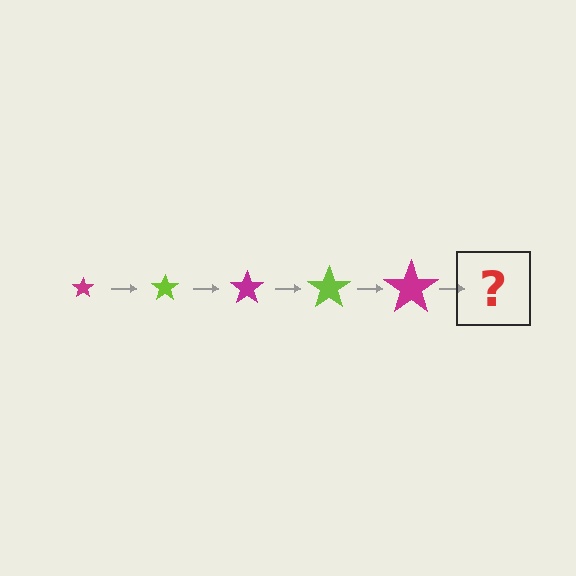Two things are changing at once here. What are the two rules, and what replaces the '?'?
The two rules are that the star grows larger each step and the color cycles through magenta and lime. The '?' should be a lime star, larger than the previous one.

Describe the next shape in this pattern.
It should be a lime star, larger than the previous one.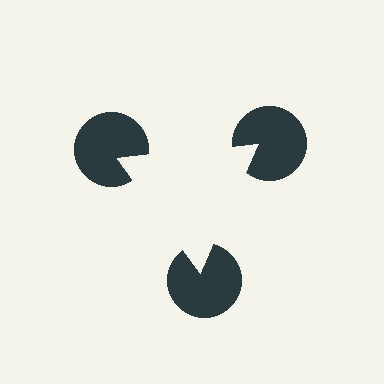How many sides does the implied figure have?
3 sides.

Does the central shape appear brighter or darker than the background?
It typically appears slightly brighter than the background, even though no actual brightness change is drawn.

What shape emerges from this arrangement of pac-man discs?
An illusory triangle — its edges are inferred from the aligned wedge cuts in the pac-man discs, not physically drawn.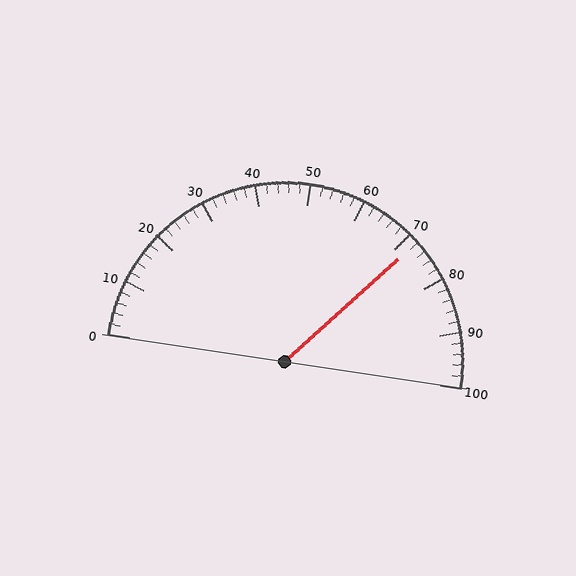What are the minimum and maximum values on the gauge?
The gauge ranges from 0 to 100.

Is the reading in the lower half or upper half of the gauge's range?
The reading is in the upper half of the range (0 to 100).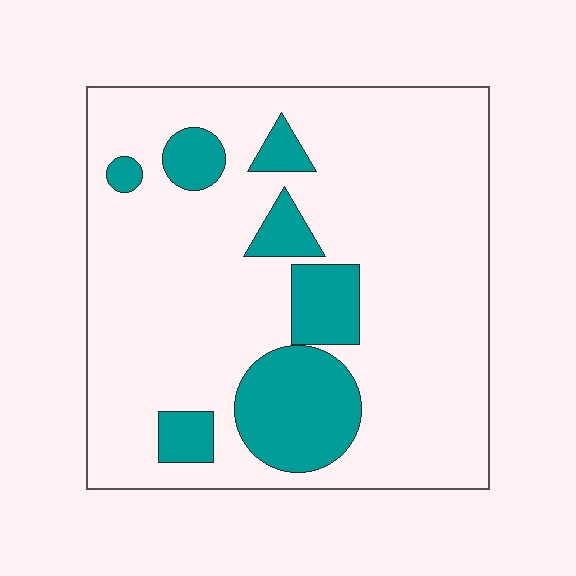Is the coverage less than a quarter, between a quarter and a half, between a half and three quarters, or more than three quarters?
Less than a quarter.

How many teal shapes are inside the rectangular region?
7.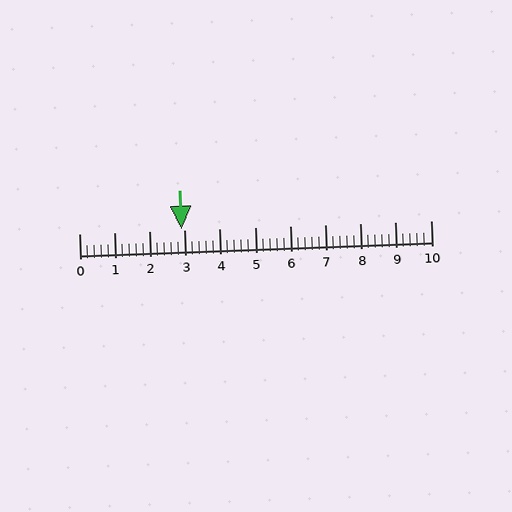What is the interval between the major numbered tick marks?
The major tick marks are spaced 1 units apart.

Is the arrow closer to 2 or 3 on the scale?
The arrow is closer to 3.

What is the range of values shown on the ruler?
The ruler shows values from 0 to 10.